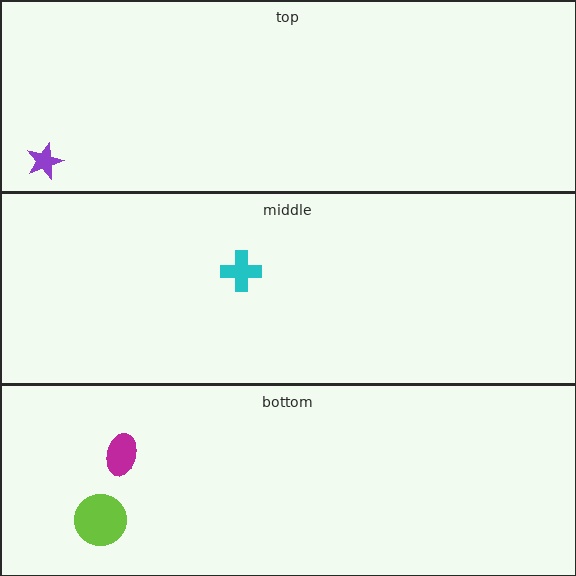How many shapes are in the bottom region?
2.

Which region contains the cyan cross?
The middle region.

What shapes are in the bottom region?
The magenta ellipse, the lime circle.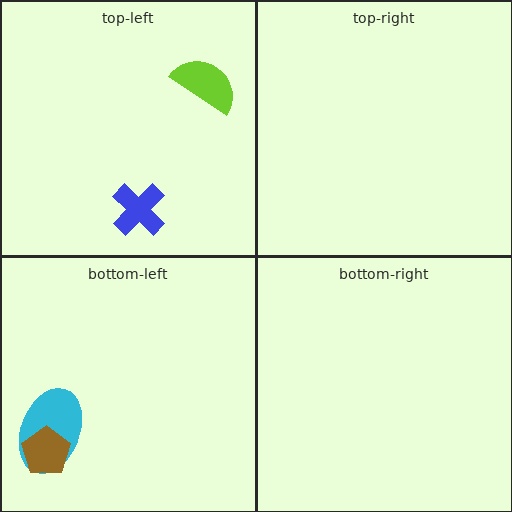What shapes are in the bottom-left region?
The cyan ellipse, the brown pentagon.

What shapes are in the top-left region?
The blue cross, the lime semicircle.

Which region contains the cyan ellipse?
The bottom-left region.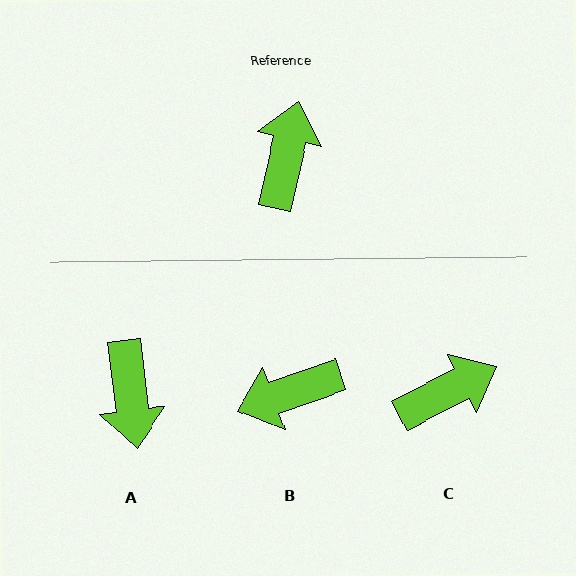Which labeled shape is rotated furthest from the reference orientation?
A, about 160 degrees away.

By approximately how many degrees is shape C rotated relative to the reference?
Approximately 50 degrees clockwise.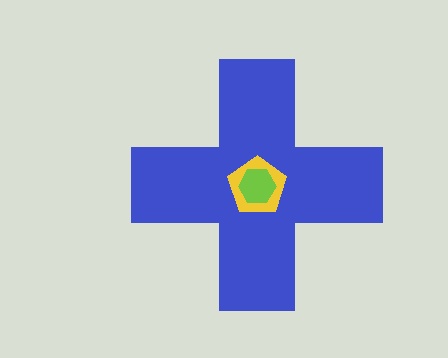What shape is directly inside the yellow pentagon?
The lime hexagon.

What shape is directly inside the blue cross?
The yellow pentagon.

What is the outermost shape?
The blue cross.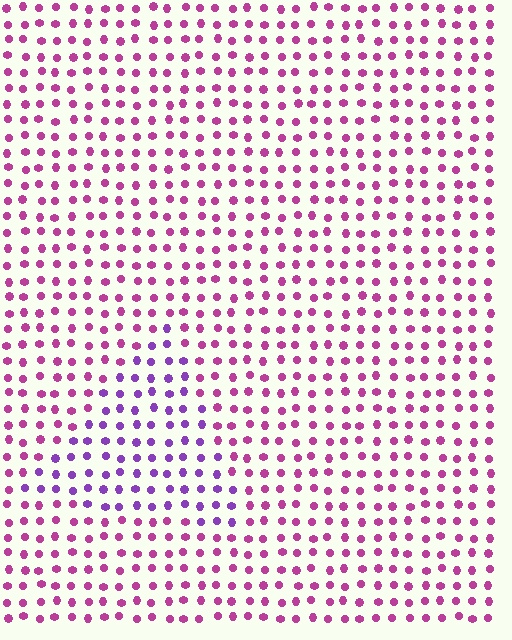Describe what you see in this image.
The image is filled with small magenta elements in a uniform arrangement. A triangle-shaped region is visible where the elements are tinted to a slightly different hue, forming a subtle color boundary.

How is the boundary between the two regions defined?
The boundary is defined purely by a slight shift in hue (about 39 degrees). Spacing, size, and orientation are identical on both sides.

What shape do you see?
I see a triangle.